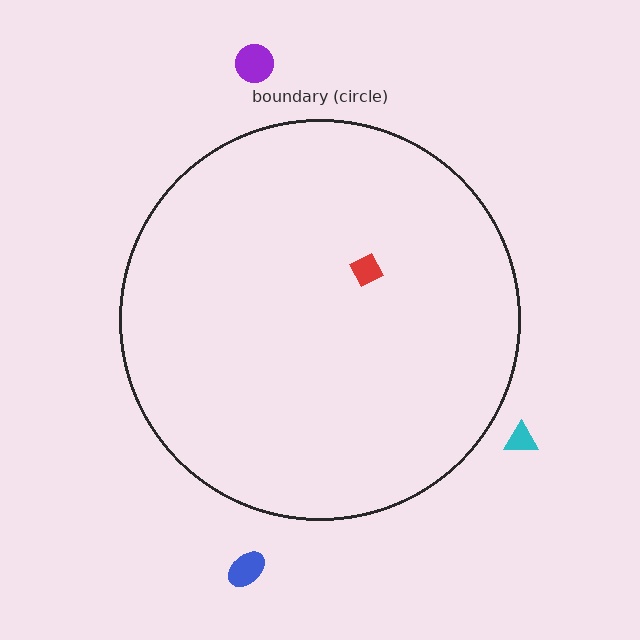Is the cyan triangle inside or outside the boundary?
Outside.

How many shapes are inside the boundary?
1 inside, 3 outside.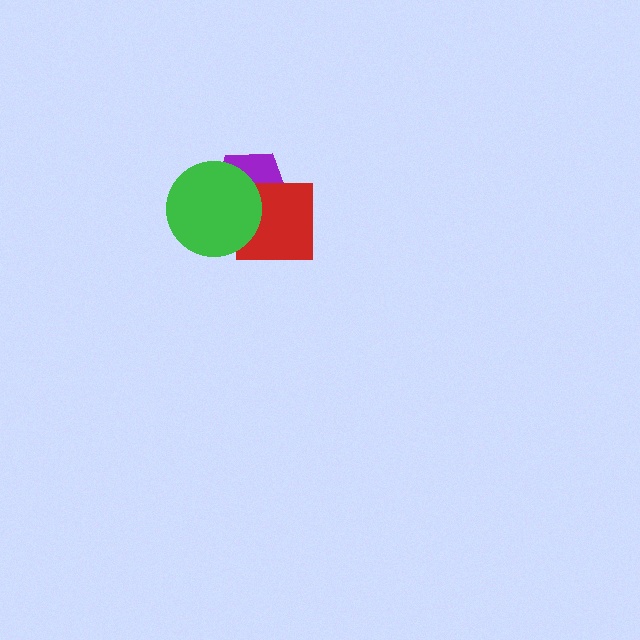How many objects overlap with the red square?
2 objects overlap with the red square.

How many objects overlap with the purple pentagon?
2 objects overlap with the purple pentagon.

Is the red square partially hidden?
Yes, it is partially covered by another shape.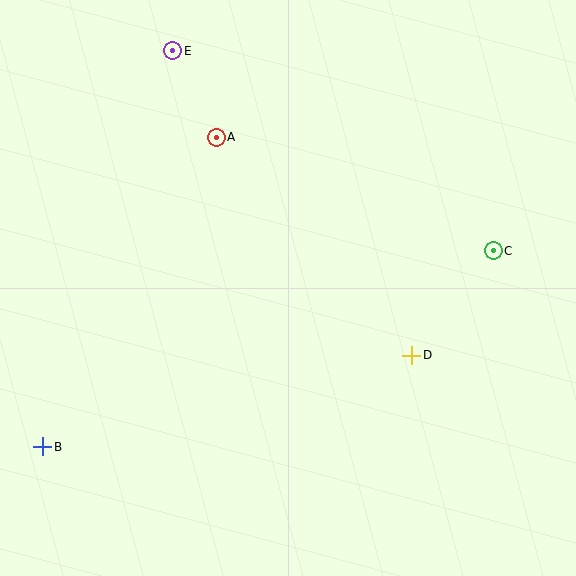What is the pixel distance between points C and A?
The distance between C and A is 299 pixels.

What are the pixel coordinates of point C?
Point C is at (493, 251).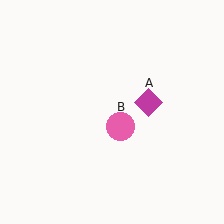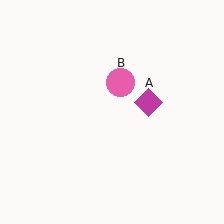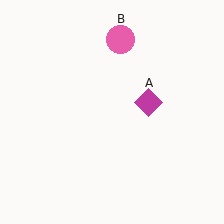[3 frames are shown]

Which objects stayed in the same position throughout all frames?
Magenta diamond (object A) remained stationary.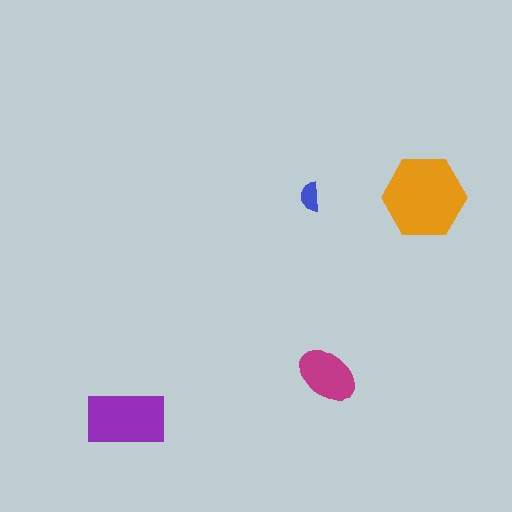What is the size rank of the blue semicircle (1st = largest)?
4th.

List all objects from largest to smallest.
The orange hexagon, the purple rectangle, the magenta ellipse, the blue semicircle.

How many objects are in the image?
There are 4 objects in the image.